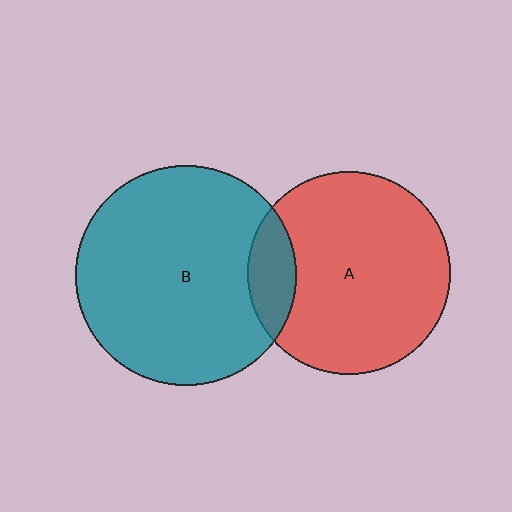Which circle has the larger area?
Circle B (teal).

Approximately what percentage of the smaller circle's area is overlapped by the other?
Approximately 15%.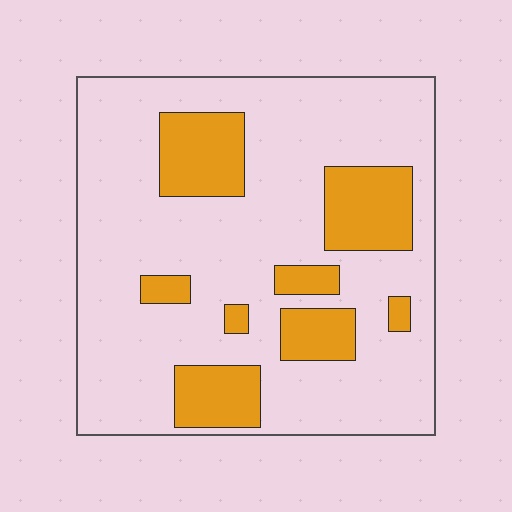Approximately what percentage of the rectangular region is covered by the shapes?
Approximately 25%.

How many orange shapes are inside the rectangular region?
8.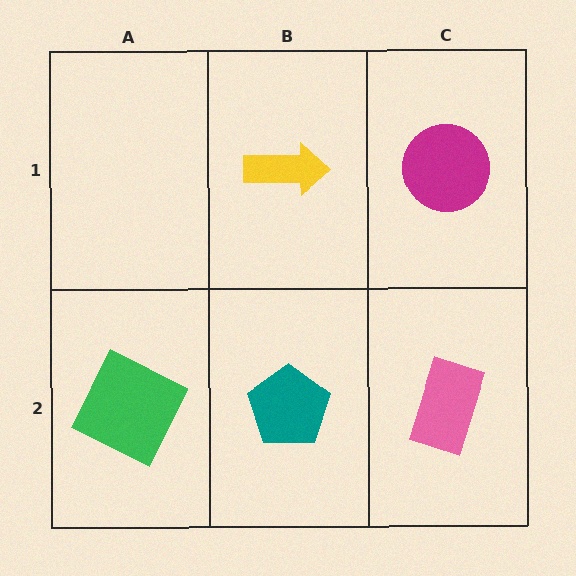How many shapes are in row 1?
2 shapes.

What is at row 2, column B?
A teal pentagon.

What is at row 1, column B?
A yellow arrow.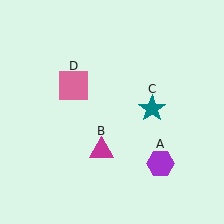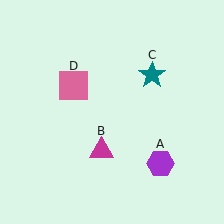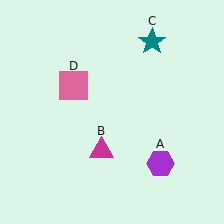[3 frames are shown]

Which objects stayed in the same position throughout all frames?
Purple hexagon (object A) and magenta triangle (object B) and pink square (object D) remained stationary.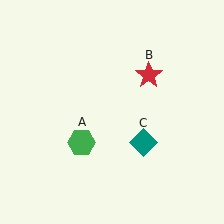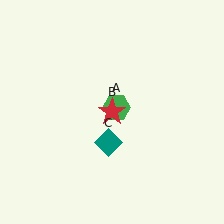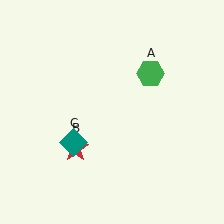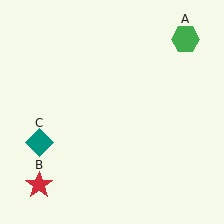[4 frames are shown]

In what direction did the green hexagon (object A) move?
The green hexagon (object A) moved up and to the right.